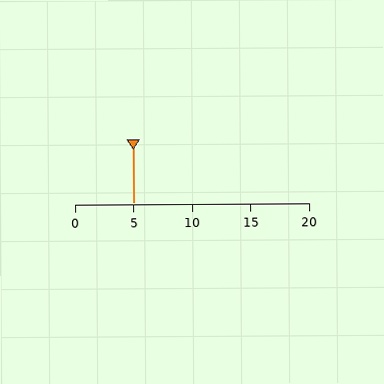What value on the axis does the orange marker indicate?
The marker indicates approximately 5.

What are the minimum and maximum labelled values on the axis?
The axis runs from 0 to 20.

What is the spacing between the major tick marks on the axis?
The major ticks are spaced 5 apart.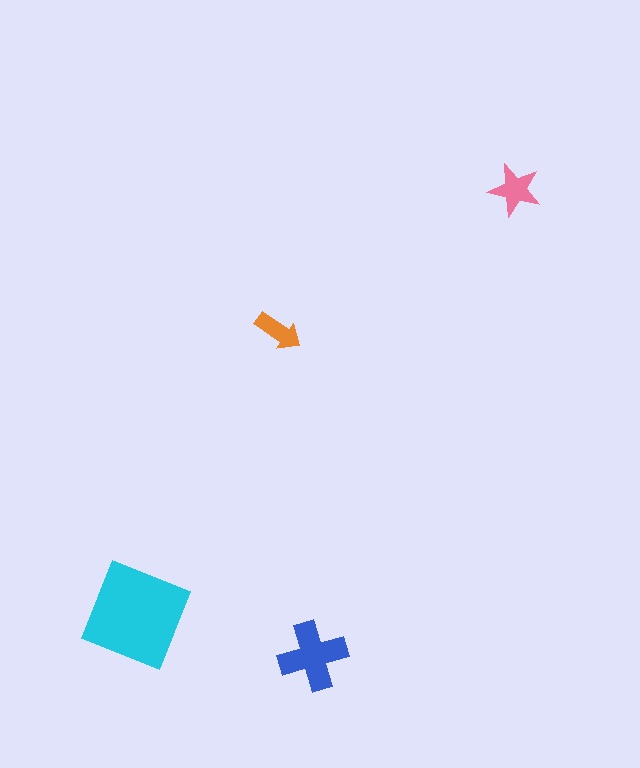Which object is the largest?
The cyan diamond.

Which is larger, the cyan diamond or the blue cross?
The cyan diamond.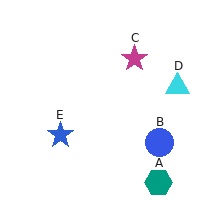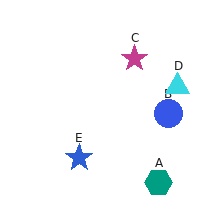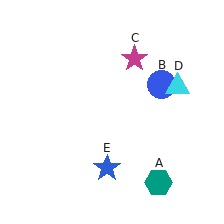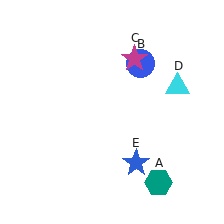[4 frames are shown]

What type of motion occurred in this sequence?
The blue circle (object B), blue star (object E) rotated counterclockwise around the center of the scene.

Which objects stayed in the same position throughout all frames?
Teal hexagon (object A) and magenta star (object C) and cyan triangle (object D) remained stationary.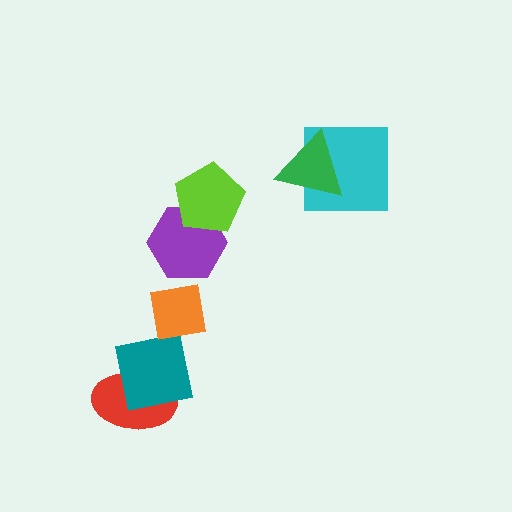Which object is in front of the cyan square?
The green triangle is in front of the cyan square.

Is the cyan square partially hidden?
Yes, it is partially covered by another shape.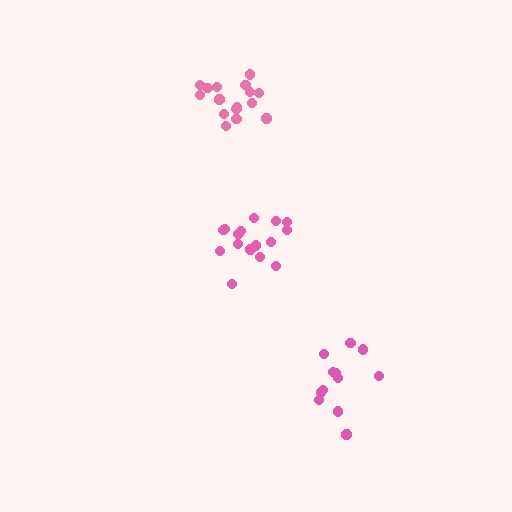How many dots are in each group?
Group 1: 16 dots, Group 2: 16 dots, Group 3: 12 dots (44 total).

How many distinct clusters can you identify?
There are 3 distinct clusters.